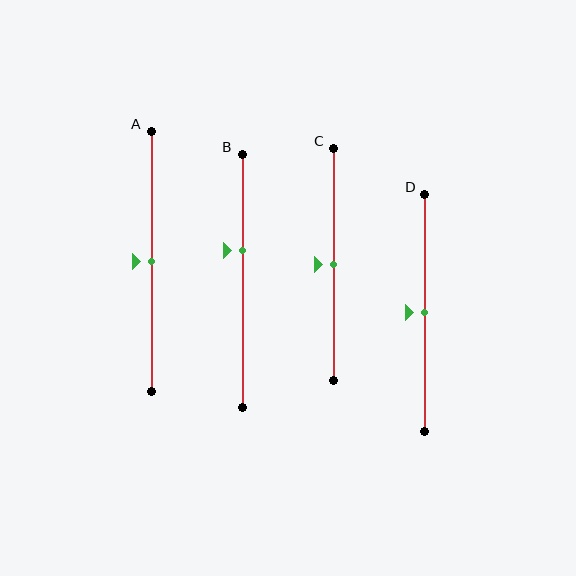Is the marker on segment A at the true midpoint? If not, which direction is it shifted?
Yes, the marker on segment A is at the true midpoint.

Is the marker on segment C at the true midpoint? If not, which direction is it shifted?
Yes, the marker on segment C is at the true midpoint.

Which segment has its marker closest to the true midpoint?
Segment A has its marker closest to the true midpoint.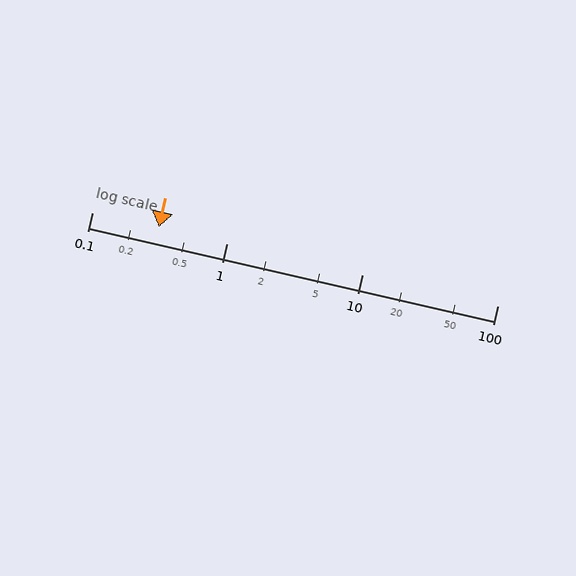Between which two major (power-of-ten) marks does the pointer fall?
The pointer is between 0.1 and 1.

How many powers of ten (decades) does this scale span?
The scale spans 3 decades, from 0.1 to 100.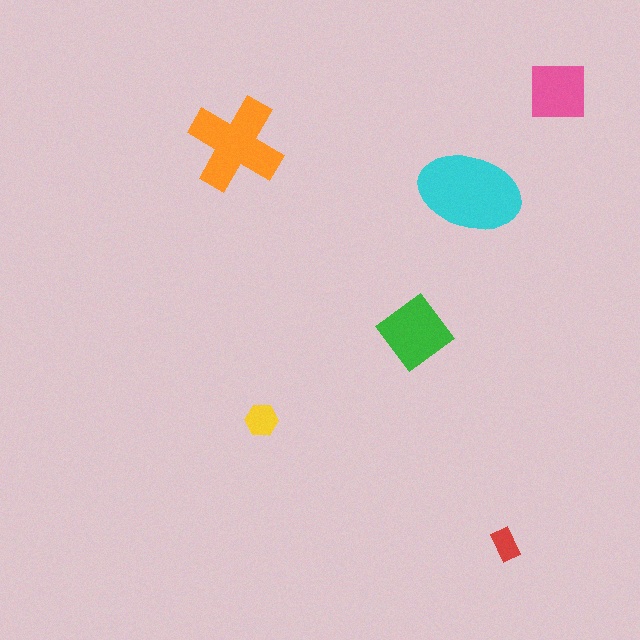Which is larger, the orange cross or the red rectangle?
The orange cross.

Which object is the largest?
The cyan ellipse.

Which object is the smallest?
The red rectangle.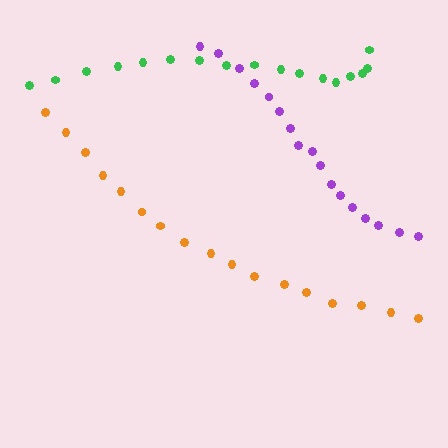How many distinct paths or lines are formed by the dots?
There are 3 distinct paths.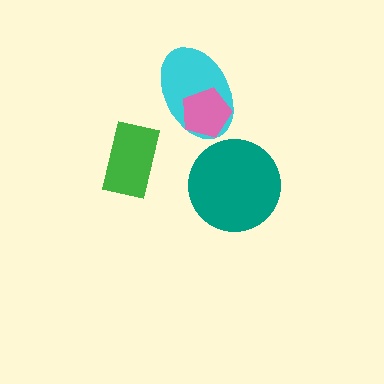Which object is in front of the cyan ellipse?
The pink pentagon is in front of the cyan ellipse.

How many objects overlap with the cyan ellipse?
1 object overlaps with the cyan ellipse.